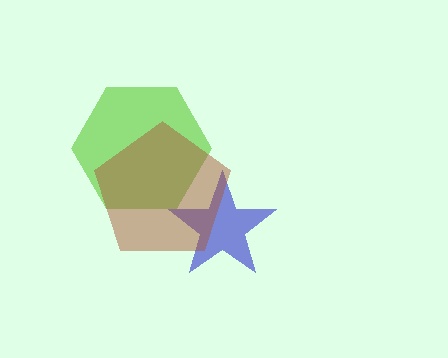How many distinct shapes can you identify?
There are 3 distinct shapes: a blue star, a lime hexagon, a brown pentagon.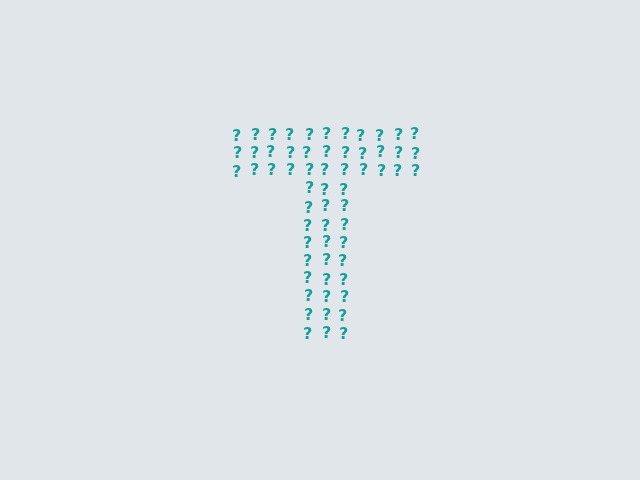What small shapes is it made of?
It is made of small question marks.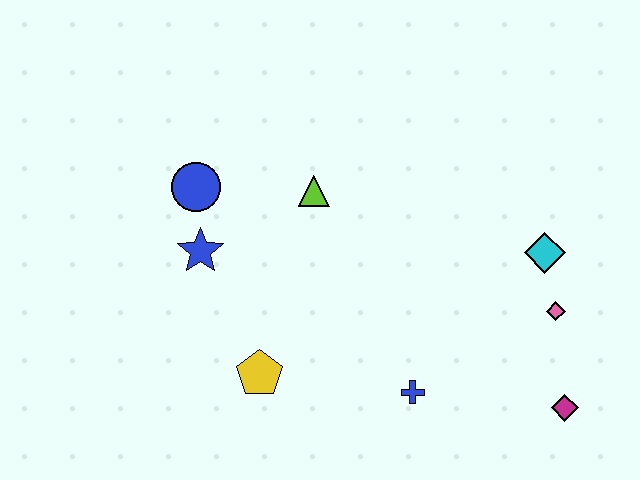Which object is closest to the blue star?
The blue circle is closest to the blue star.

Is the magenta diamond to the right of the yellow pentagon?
Yes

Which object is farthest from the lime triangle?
The magenta diamond is farthest from the lime triangle.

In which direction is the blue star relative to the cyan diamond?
The blue star is to the left of the cyan diamond.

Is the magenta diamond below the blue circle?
Yes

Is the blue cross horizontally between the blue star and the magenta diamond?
Yes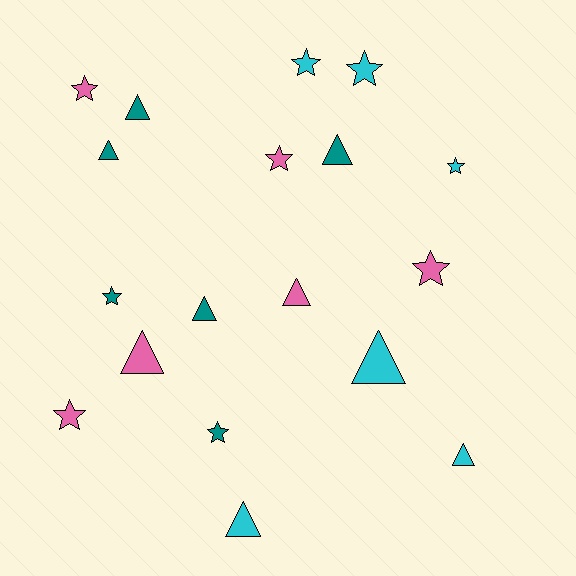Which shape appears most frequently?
Star, with 9 objects.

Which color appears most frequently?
Cyan, with 6 objects.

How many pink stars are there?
There are 4 pink stars.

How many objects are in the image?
There are 18 objects.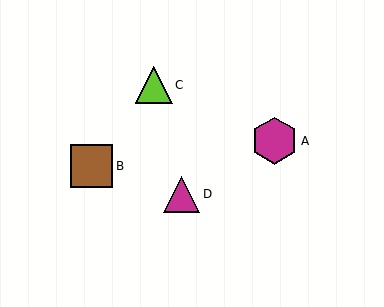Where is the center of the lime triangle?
The center of the lime triangle is at (154, 85).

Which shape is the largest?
The magenta hexagon (labeled A) is the largest.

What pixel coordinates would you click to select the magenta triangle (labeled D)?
Click at (182, 194) to select the magenta triangle D.